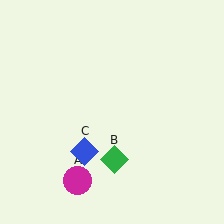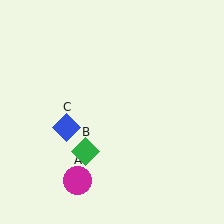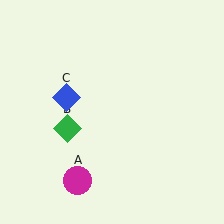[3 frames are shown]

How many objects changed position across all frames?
2 objects changed position: green diamond (object B), blue diamond (object C).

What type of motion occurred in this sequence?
The green diamond (object B), blue diamond (object C) rotated clockwise around the center of the scene.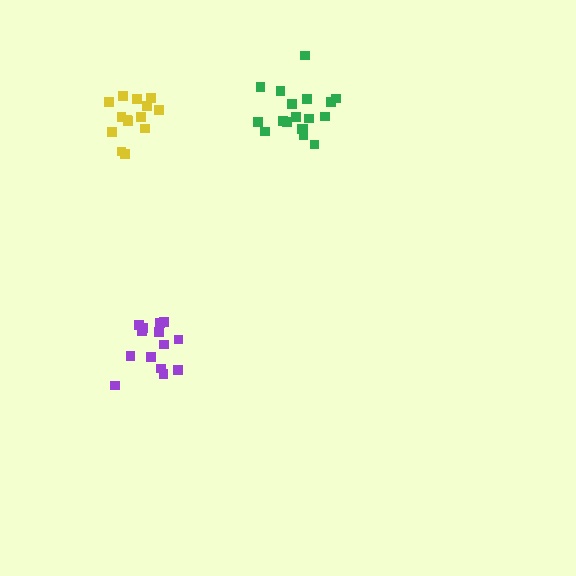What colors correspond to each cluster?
The clusters are colored: yellow, purple, green.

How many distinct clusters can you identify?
There are 3 distinct clusters.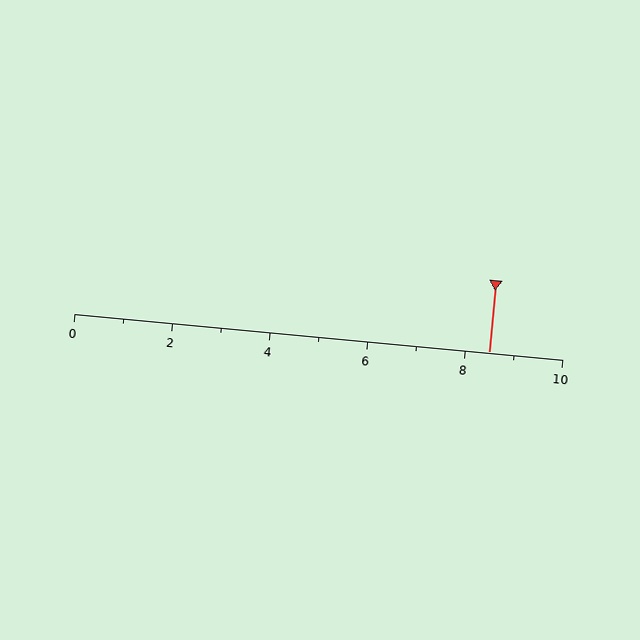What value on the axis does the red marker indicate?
The marker indicates approximately 8.5.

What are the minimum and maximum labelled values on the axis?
The axis runs from 0 to 10.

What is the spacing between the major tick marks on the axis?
The major ticks are spaced 2 apart.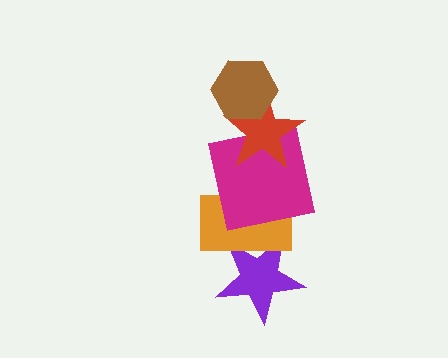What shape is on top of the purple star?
The orange rectangle is on top of the purple star.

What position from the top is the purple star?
The purple star is 5th from the top.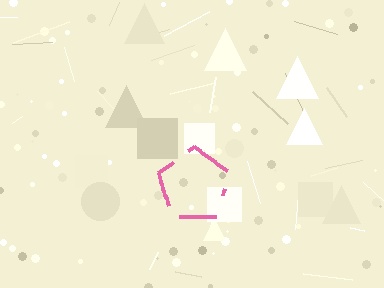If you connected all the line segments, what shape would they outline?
They would outline a pentagon.